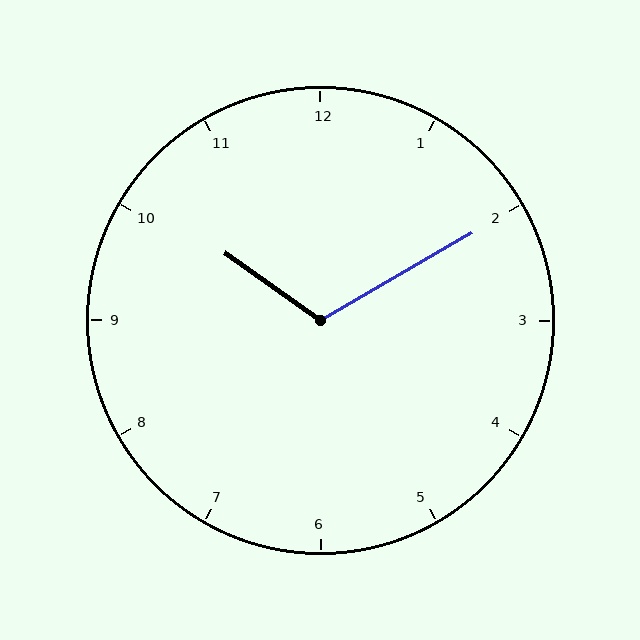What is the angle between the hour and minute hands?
Approximately 115 degrees.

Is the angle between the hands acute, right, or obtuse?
It is obtuse.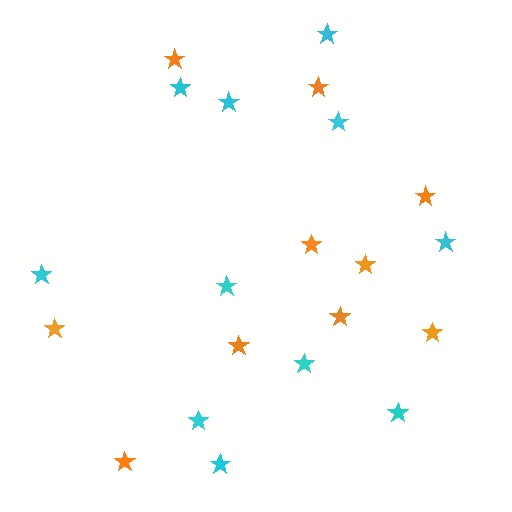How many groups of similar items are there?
There are 2 groups: one group of orange stars (10) and one group of cyan stars (11).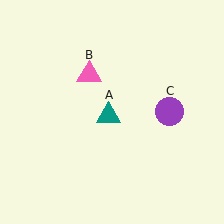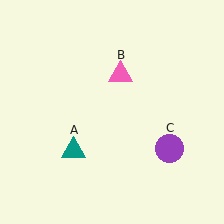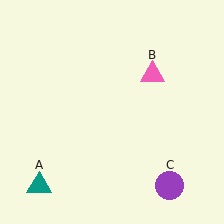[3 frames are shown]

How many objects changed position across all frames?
3 objects changed position: teal triangle (object A), pink triangle (object B), purple circle (object C).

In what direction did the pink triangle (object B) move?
The pink triangle (object B) moved right.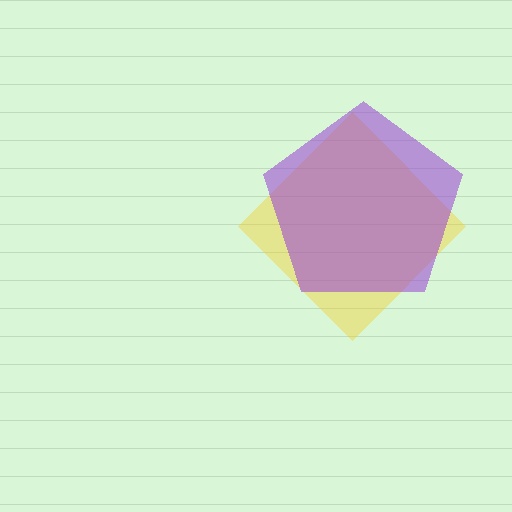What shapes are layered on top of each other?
The layered shapes are: a yellow diamond, a purple pentagon.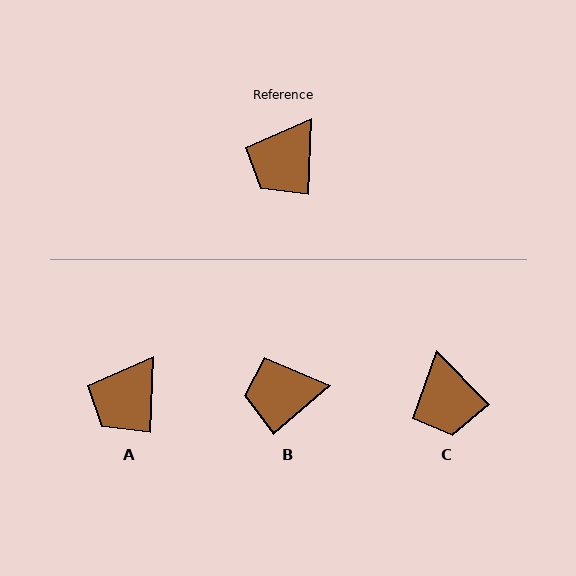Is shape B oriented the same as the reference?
No, it is off by about 47 degrees.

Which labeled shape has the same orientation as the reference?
A.